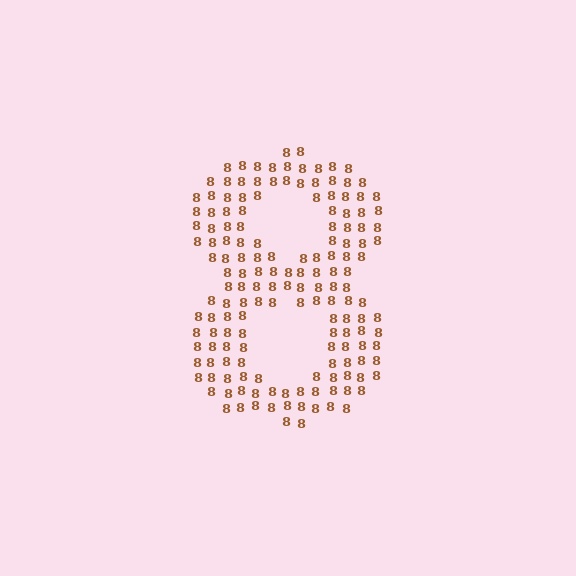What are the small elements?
The small elements are digit 8's.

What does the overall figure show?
The overall figure shows the digit 8.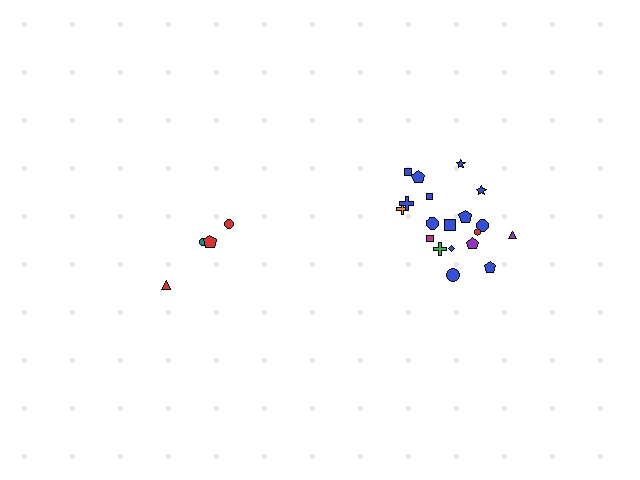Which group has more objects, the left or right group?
The right group.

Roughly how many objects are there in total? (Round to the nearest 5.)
Roughly 25 objects in total.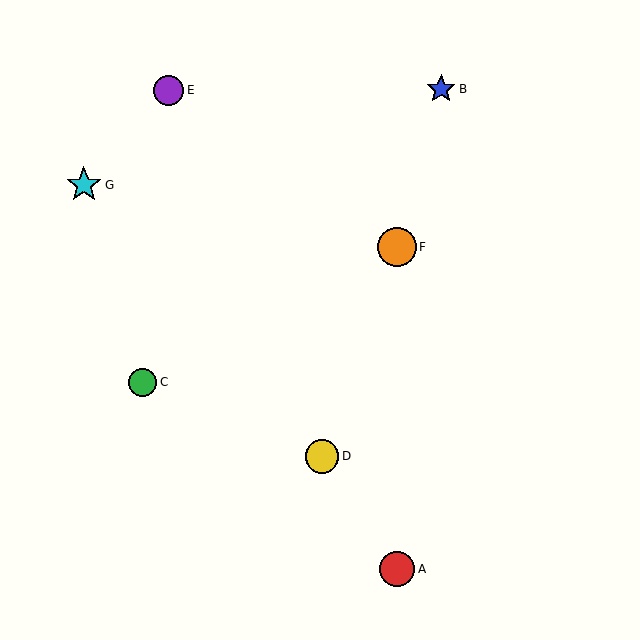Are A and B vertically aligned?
No, A is at x≈397 and B is at x≈441.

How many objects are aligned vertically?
2 objects (A, F) are aligned vertically.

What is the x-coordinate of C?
Object C is at x≈143.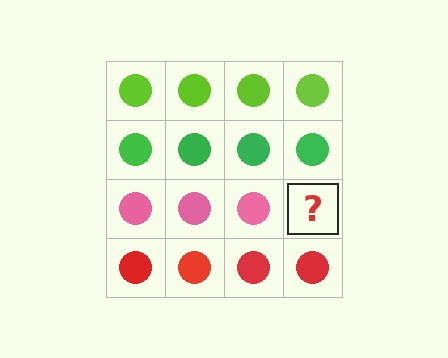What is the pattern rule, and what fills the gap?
The rule is that each row has a consistent color. The gap should be filled with a pink circle.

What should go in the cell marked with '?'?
The missing cell should contain a pink circle.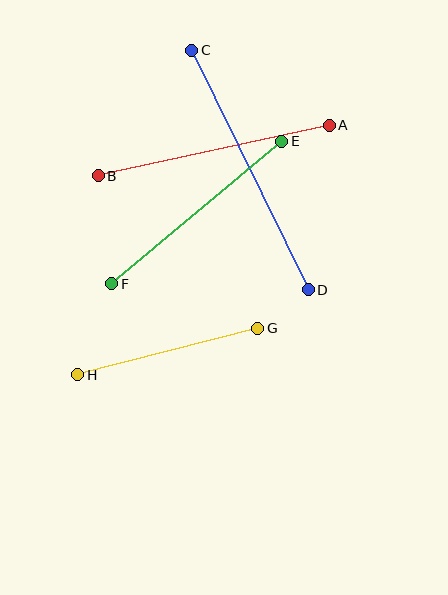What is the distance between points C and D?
The distance is approximately 266 pixels.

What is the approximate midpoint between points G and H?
The midpoint is at approximately (168, 351) pixels.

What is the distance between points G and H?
The distance is approximately 186 pixels.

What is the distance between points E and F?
The distance is approximately 222 pixels.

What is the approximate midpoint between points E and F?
The midpoint is at approximately (197, 212) pixels.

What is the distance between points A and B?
The distance is approximately 236 pixels.